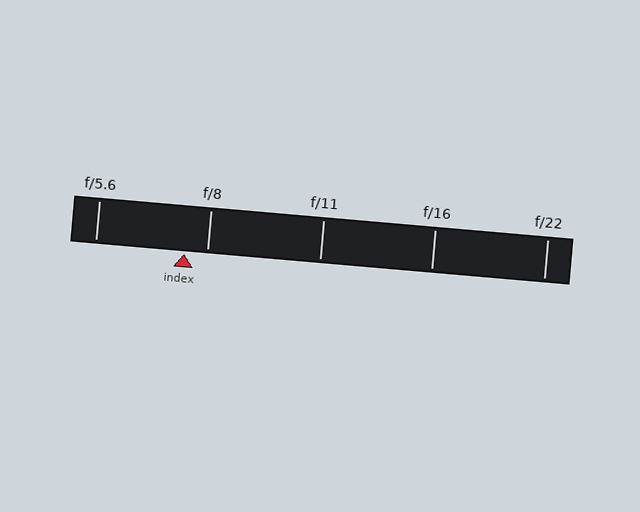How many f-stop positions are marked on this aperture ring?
There are 5 f-stop positions marked.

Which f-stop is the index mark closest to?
The index mark is closest to f/8.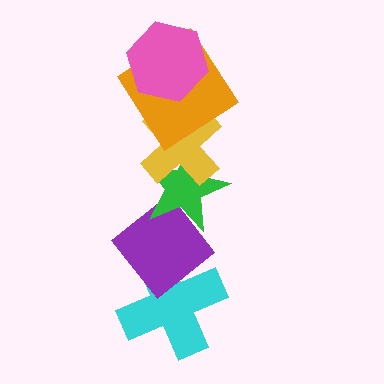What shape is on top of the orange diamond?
The pink hexagon is on top of the orange diamond.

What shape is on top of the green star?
The yellow cross is on top of the green star.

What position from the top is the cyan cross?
The cyan cross is 6th from the top.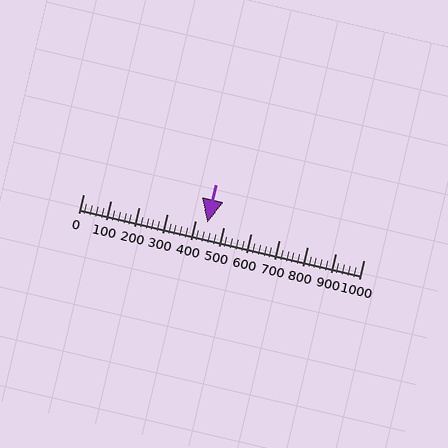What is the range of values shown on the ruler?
The ruler shows values from 0 to 1000.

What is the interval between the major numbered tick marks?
The major tick marks are spaced 100 units apart.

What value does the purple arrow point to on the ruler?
The purple arrow points to approximately 444.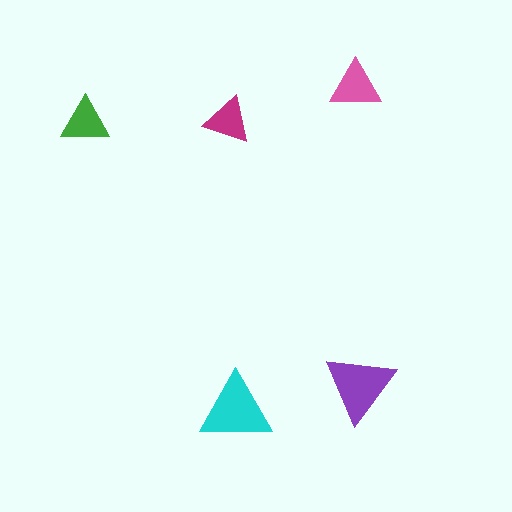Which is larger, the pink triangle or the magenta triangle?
The pink one.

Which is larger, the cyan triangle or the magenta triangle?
The cyan one.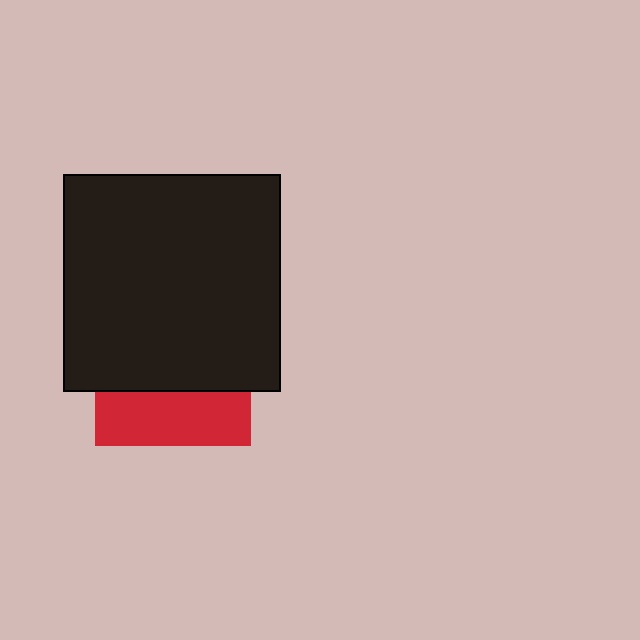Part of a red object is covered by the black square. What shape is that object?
It is a square.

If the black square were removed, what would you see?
You would see the complete red square.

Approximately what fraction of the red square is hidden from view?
Roughly 65% of the red square is hidden behind the black square.